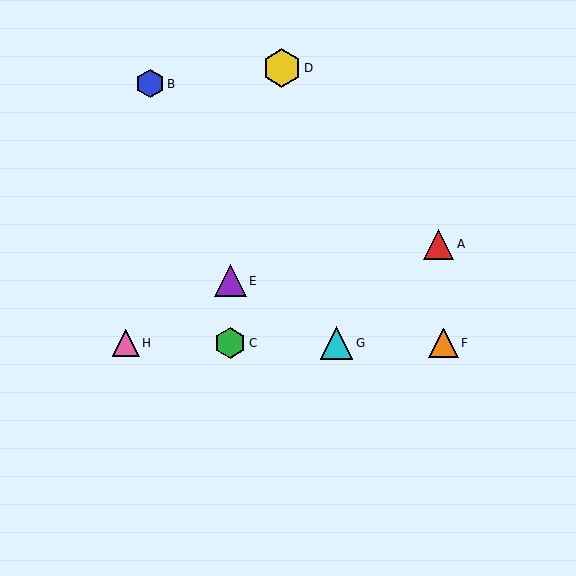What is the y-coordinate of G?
Object G is at y≈343.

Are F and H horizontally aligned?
Yes, both are at y≈343.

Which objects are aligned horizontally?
Objects C, F, G, H are aligned horizontally.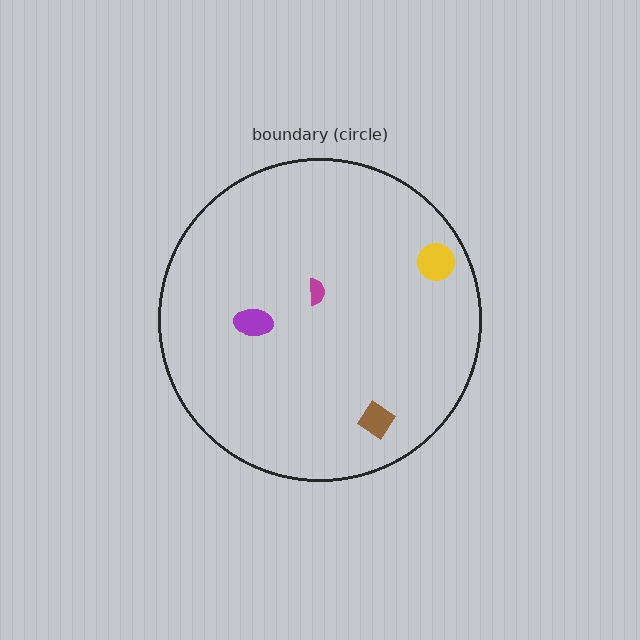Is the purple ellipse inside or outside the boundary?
Inside.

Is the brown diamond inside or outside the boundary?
Inside.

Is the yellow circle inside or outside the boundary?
Inside.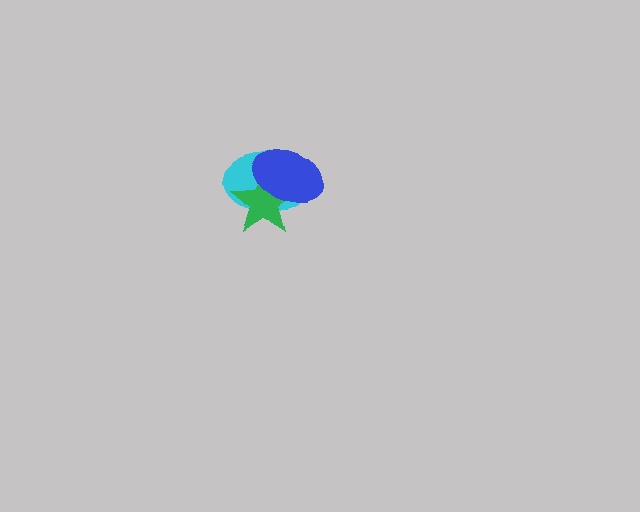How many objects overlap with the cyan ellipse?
2 objects overlap with the cyan ellipse.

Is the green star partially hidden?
Yes, it is partially covered by another shape.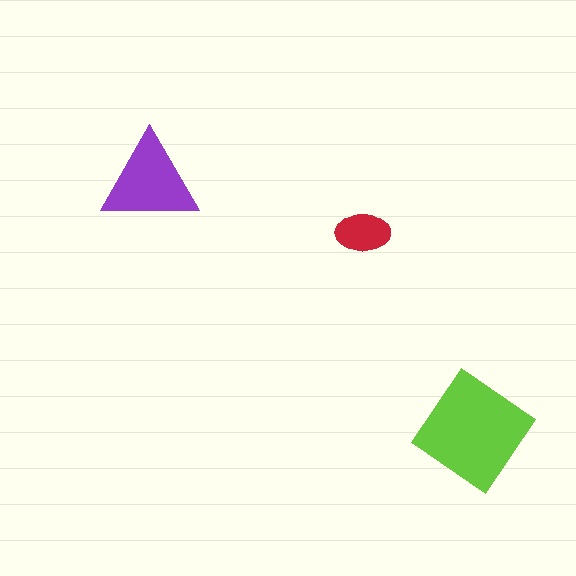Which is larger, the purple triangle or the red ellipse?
The purple triangle.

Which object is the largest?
The lime diamond.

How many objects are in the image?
There are 3 objects in the image.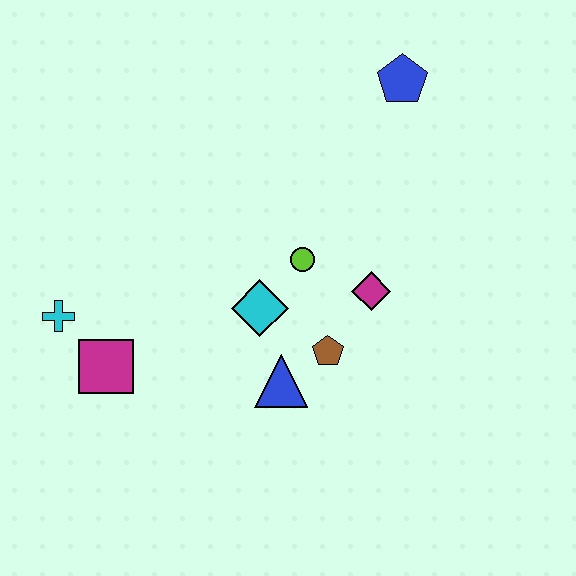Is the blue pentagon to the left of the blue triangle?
No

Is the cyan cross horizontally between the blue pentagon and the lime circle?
No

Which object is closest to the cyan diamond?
The lime circle is closest to the cyan diamond.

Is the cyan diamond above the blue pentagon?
No